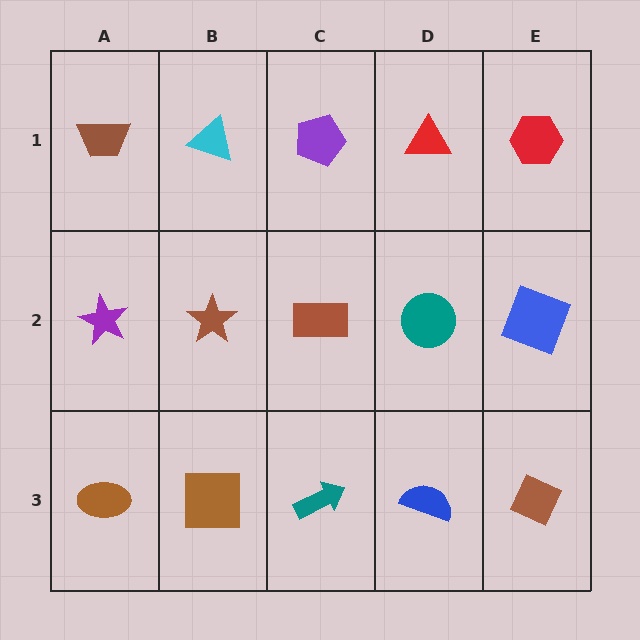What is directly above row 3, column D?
A teal circle.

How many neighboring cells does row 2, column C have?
4.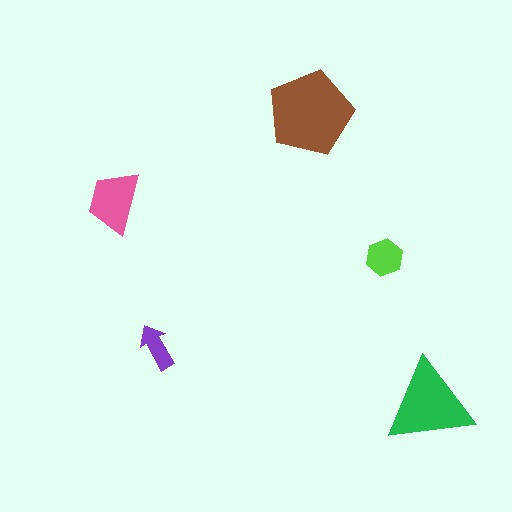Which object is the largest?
The brown pentagon.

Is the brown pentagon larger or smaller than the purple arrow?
Larger.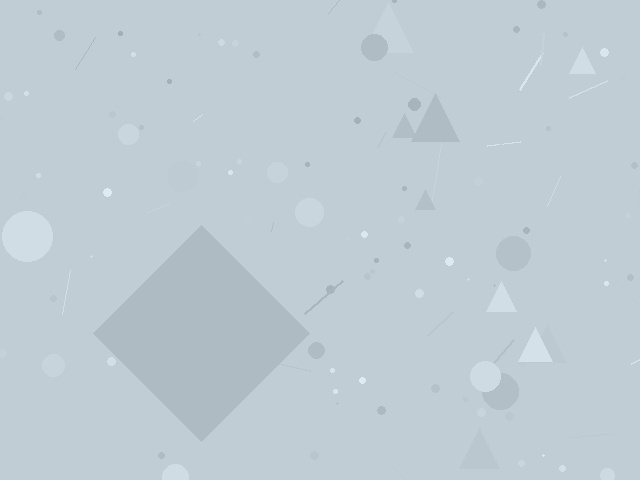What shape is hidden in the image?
A diamond is hidden in the image.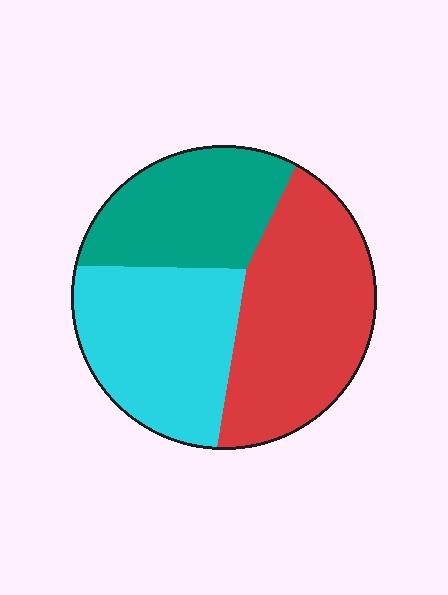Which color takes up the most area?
Red, at roughly 40%.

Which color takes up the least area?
Teal, at roughly 25%.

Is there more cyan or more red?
Red.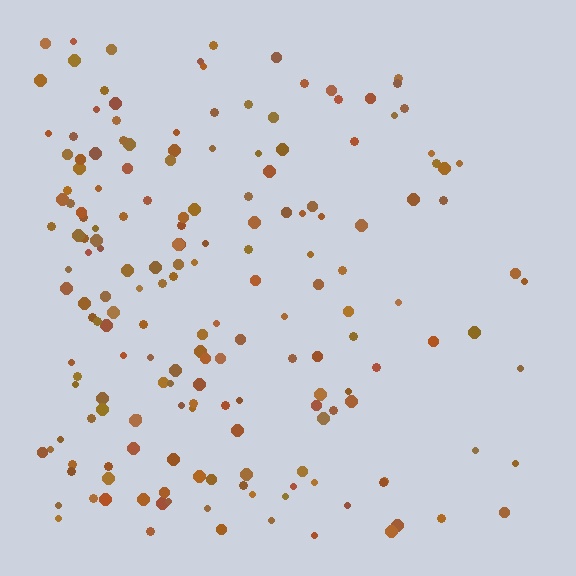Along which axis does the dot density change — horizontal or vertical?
Horizontal.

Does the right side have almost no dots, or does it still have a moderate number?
Still a moderate number, just noticeably fewer than the left.